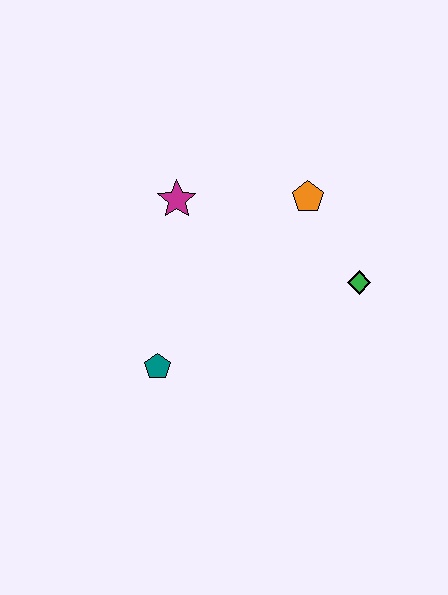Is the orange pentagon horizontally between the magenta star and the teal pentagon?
No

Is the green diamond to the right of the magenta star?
Yes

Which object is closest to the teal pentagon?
The magenta star is closest to the teal pentagon.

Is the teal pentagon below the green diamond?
Yes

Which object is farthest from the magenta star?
The green diamond is farthest from the magenta star.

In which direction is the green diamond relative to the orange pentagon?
The green diamond is below the orange pentagon.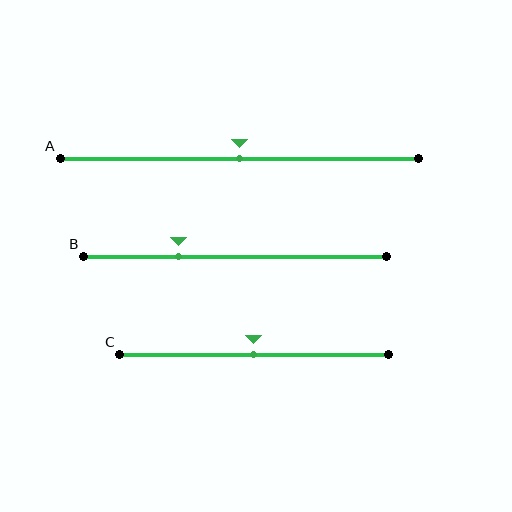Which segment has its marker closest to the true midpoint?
Segment A has its marker closest to the true midpoint.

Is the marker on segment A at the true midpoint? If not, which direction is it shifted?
Yes, the marker on segment A is at the true midpoint.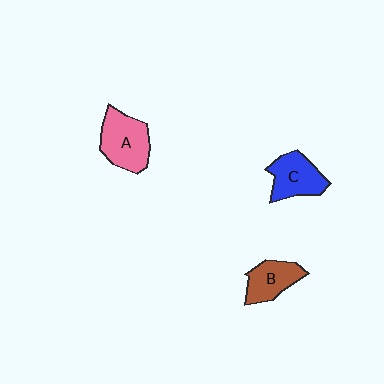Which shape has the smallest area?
Shape B (brown).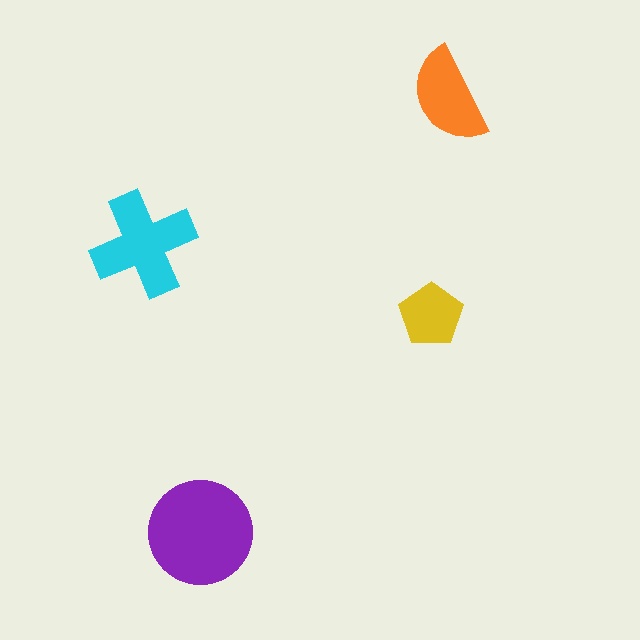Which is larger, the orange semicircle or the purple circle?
The purple circle.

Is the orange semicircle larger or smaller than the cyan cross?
Smaller.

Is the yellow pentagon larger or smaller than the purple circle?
Smaller.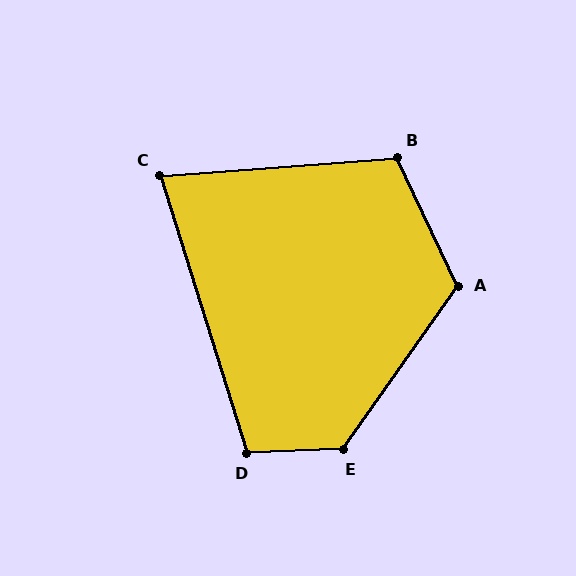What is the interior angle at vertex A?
Approximately 119 degrees (obtuse).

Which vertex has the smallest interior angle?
C, at approximately 77 degrees.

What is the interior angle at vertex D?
Approximately 105 degrees (obtuse).